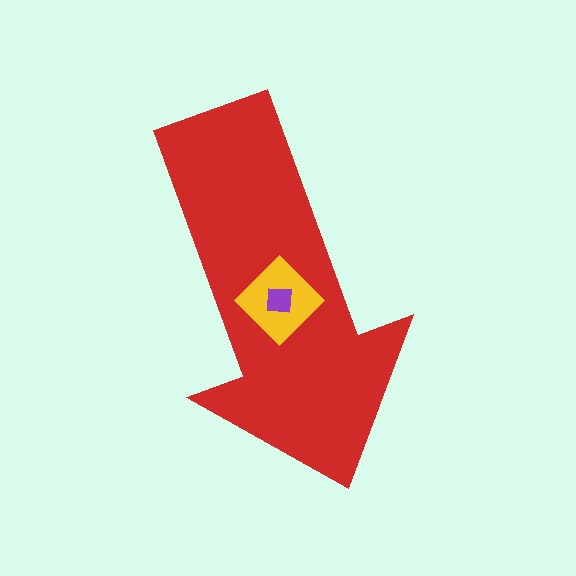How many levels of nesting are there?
3.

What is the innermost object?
The purple square.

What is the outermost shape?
The red arrow.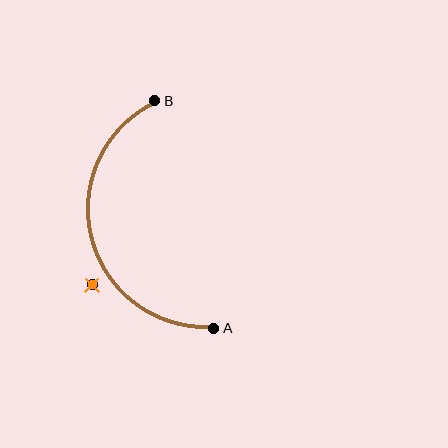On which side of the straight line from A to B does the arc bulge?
The arc bulges to the left of the straight line connecting A and B.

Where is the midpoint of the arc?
The arc midpoint is the point on the curve farthest from the straight line joining A and B. It sits to the left of that line.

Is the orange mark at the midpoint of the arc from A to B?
No — the orange mark does not lie on the arc at all. It sits slightly outside the curve.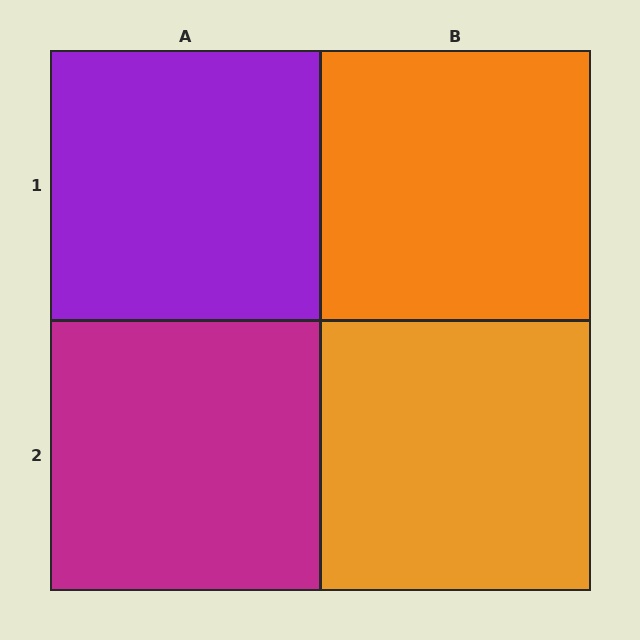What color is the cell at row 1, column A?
Purple.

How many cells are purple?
1 cell is purple.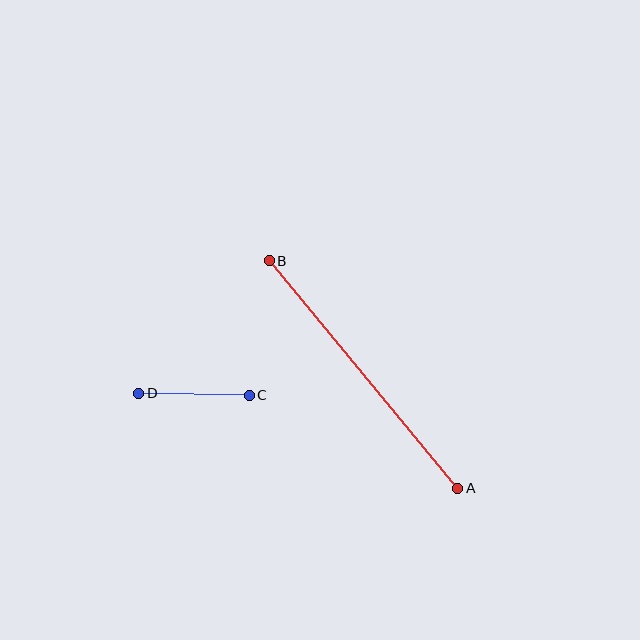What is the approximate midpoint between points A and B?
The midpoint is at approximately (364, 374) pixels.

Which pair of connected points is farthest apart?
Points A and B are farthest apart.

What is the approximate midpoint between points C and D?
The midpoint is at approximately (194, 394) pixels.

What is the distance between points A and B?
The distance is approximately 296 pixels.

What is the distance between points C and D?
The distance is approximately 111 pixels.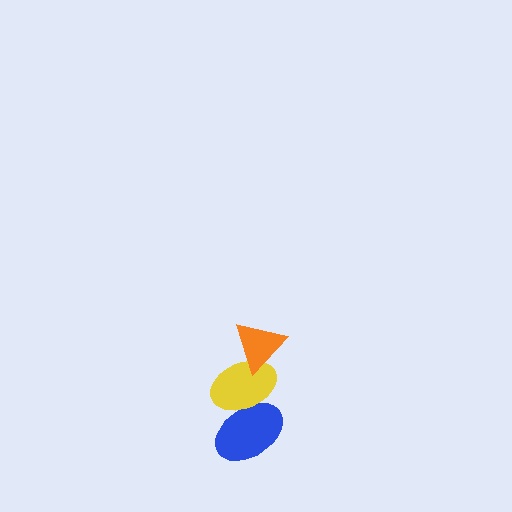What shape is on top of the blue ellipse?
The yellow ellipse is on top of the blue ellipse.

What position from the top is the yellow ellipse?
The yellow ellipse is 2nd from the top.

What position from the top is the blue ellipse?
The blue ellipse is 3rd from the top.